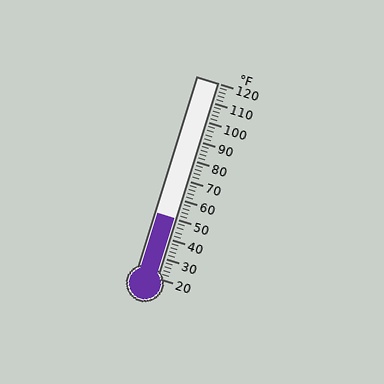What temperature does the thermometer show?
The thermometer shows approximately 50°F.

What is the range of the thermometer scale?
The thermometer scale ranges from 20°F to 120°F.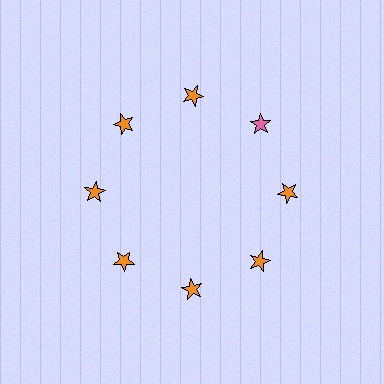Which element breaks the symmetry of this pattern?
The pink star at roughly the 2 o'clock position breaks the symmetry. All other shapes are orange stars.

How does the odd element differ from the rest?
It has a different color: pink instead of orange.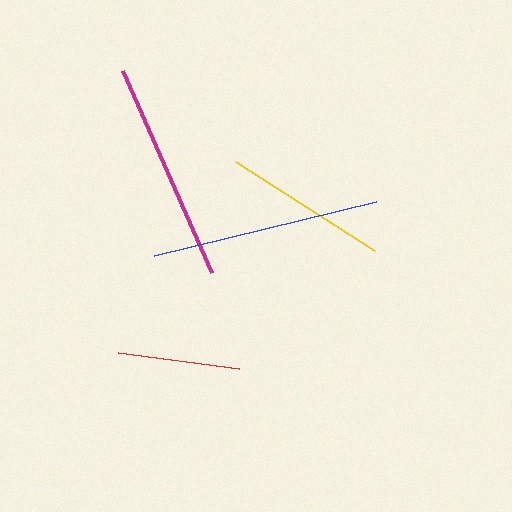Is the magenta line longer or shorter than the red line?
The magenta line is longer than the red line.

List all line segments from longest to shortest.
From longest to shortest: blue, magenta, yellow, red.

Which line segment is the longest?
The blue line is the longest at approximately 229 pixels.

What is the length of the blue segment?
The blue segment is approximately 229 pixels long.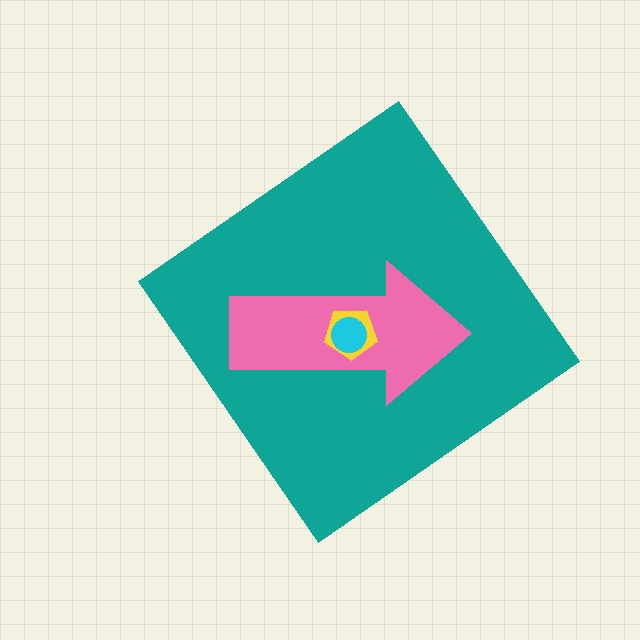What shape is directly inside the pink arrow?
The yellow pentagon.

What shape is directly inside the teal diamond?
The pink arrow.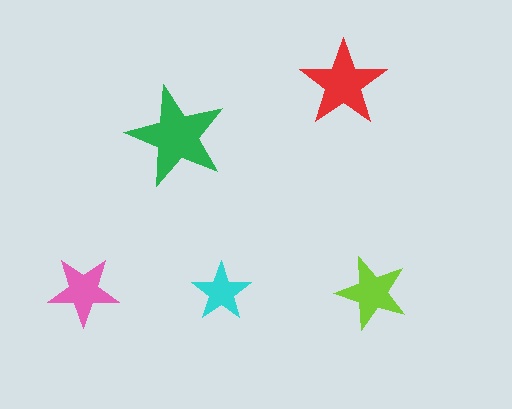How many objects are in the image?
There are 5 objects in the image.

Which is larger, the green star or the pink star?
The green one.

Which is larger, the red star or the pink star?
The red one.